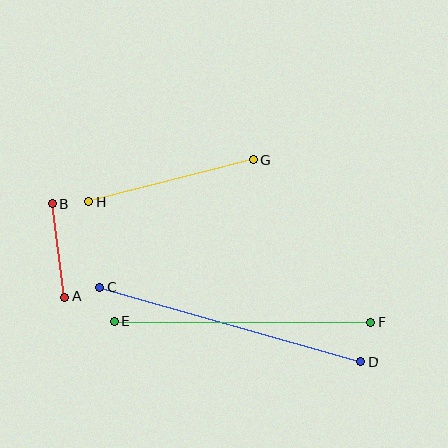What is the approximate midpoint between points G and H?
The midpoint is at approximately (171, 181) pixels.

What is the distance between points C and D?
The distance is approximately 272 pixels.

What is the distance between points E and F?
The distance is approximately 257 pixels.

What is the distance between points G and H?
The distance is approximately 169 pixels.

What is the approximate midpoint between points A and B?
The midpoint is at approximately (59, 250) pixels.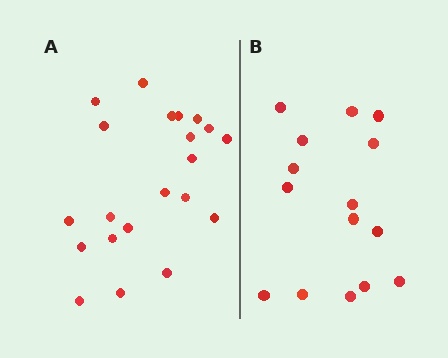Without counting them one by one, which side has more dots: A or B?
Region A (the left region) has more dots.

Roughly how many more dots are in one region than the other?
Region A has about 6 more dots than region B.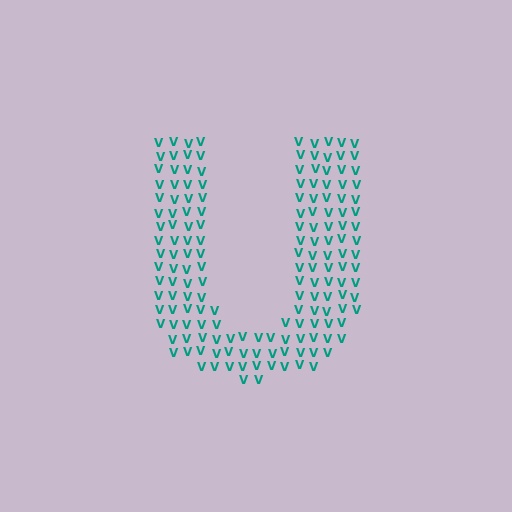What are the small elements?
The small elements are letter V's.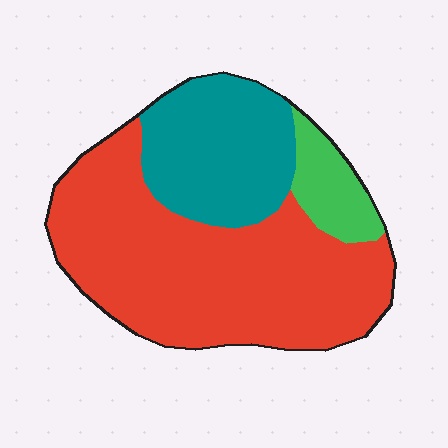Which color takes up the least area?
Green, at roughly 10%.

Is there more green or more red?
Red.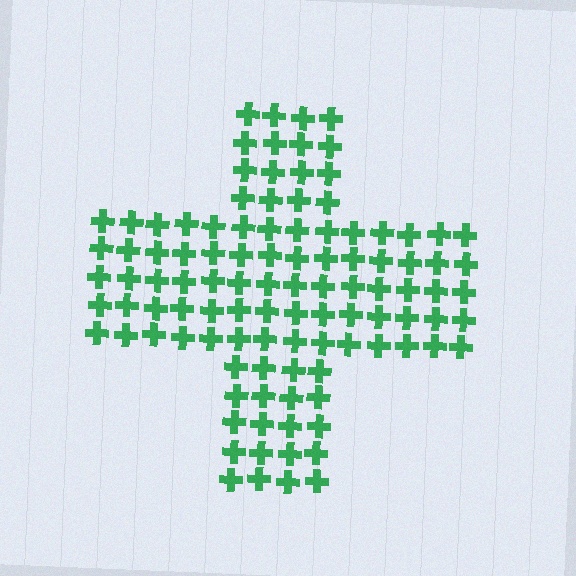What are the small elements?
The small elements are crosses.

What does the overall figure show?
The overall figure shows a cross.